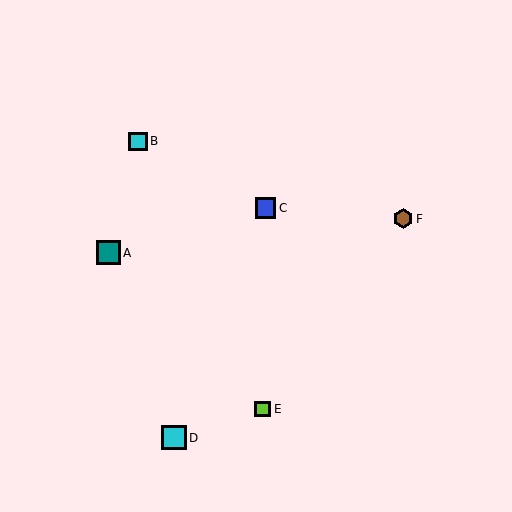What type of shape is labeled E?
Shape E is a lime square.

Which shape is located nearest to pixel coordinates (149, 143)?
The cyan square (labeled B) at (138, 141) is nearest to that location.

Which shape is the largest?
The cyan square (labeled D) is the largest.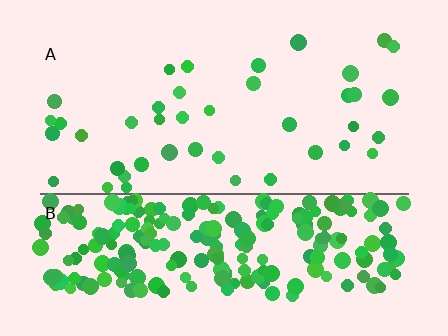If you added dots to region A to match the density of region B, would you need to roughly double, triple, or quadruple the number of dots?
Approximately quadruple.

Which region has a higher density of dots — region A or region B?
B (the bottom).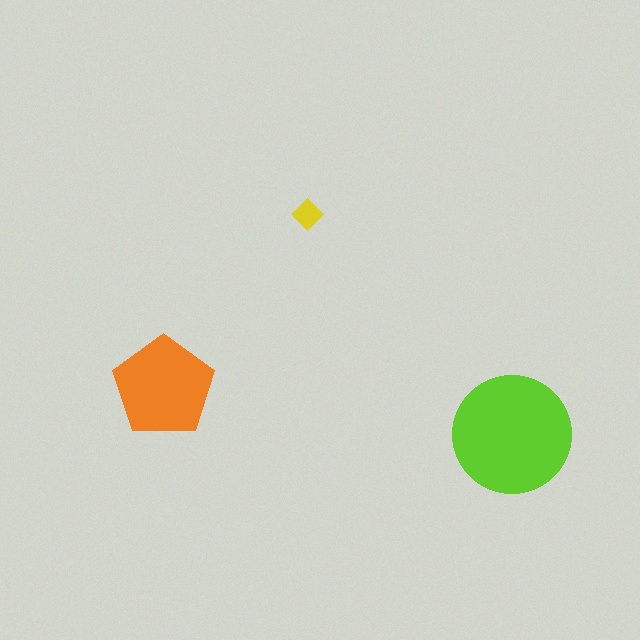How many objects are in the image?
There are 3 objects in the image.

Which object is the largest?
The lime circle.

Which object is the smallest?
The yellow diamond.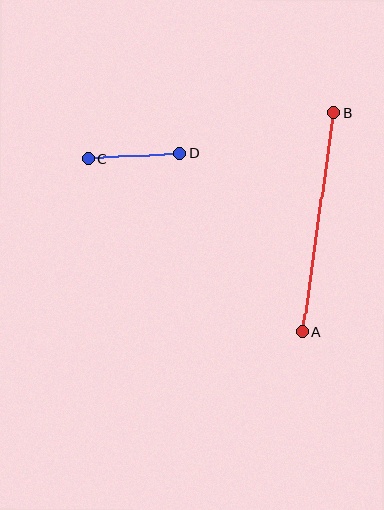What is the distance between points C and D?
The distance is approximately 92 pixels.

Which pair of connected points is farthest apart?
Points A and B are farthest apart.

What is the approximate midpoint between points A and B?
The midpoint is at approximately (318, 222) pixels.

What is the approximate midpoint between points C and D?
The midpoint is at approximately (134, 156) pixels.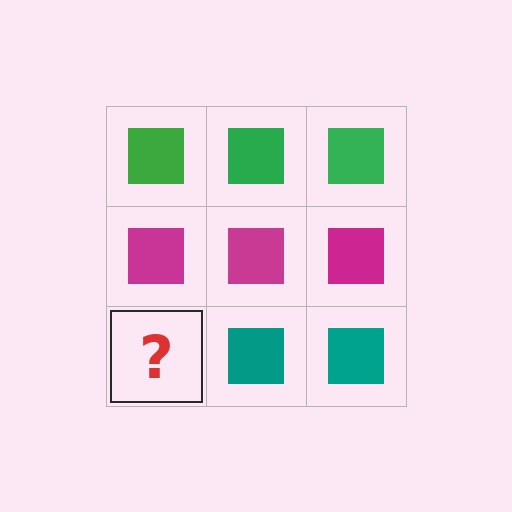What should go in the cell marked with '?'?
The missing cell should contain a teal square.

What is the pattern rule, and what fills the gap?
The rule is that each row has a consistent color. The gap should be filled with a teal square.